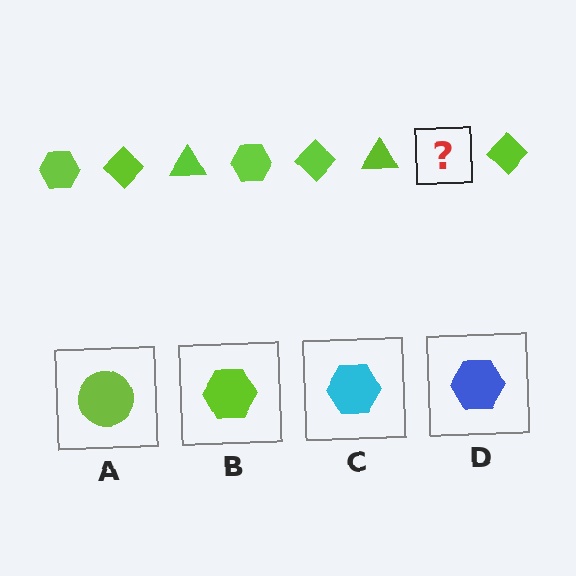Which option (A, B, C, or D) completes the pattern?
B.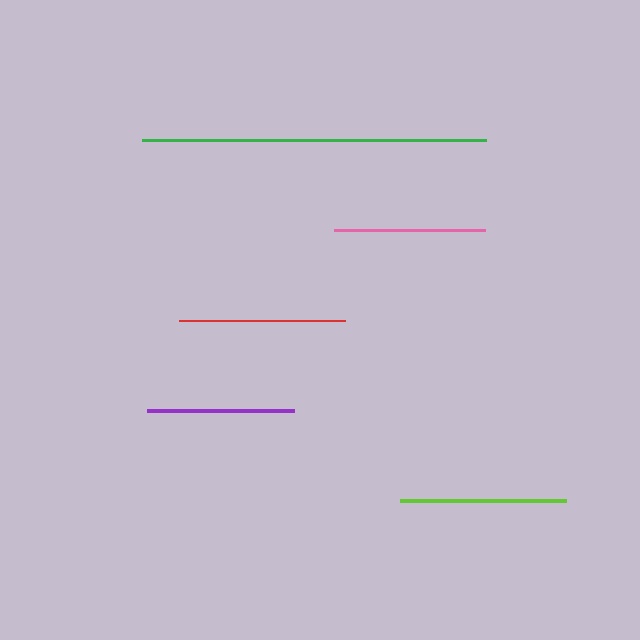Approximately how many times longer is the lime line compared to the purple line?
The lime line is approximately 1.1 times the length of the purple line.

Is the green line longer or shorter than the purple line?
The green line is longer than the purple line.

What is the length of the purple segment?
The purple segment is approximately 147 pixels long.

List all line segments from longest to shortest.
From longest to shortest: green, red, lime, pink, purple.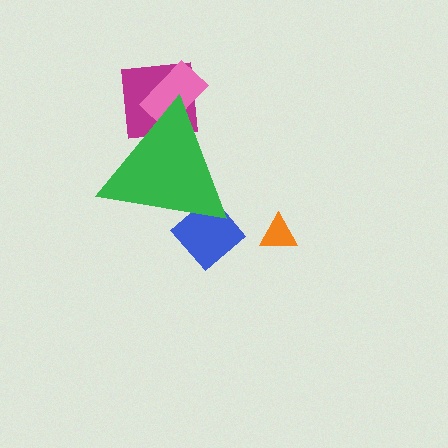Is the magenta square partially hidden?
Yes, the magenta square is partially hidden behind the green triangle.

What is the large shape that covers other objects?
A green triangle.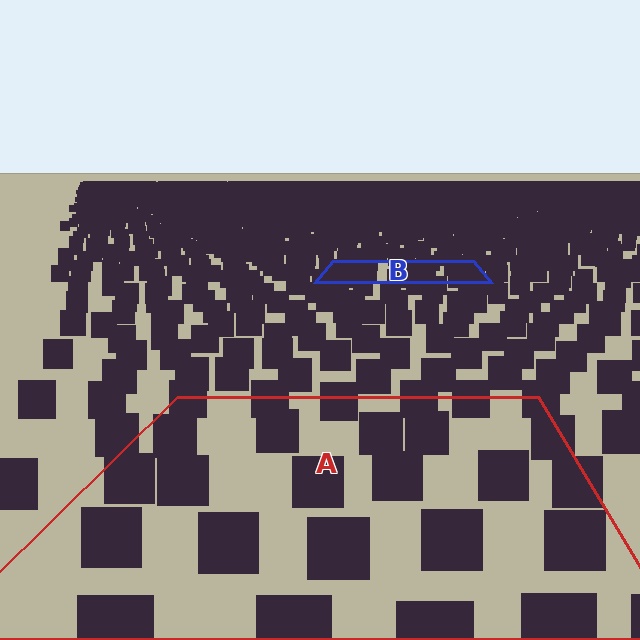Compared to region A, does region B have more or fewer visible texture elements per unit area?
Region B has more texture elements per unit area — they are packed more densely because it is farther away.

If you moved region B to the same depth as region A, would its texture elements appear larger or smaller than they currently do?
They would appear larger. At a closer depth, the same texture elements are projected at a bigger on-screen size.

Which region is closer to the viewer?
Region A is closer. The texture elements there are larger and more spread out.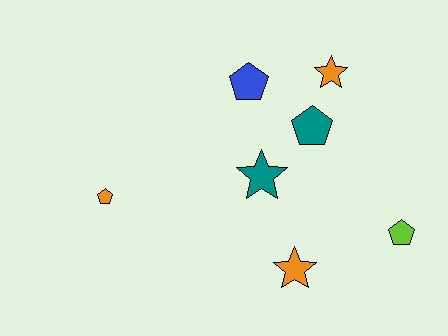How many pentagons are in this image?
There are 4 pentagons.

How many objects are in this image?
There are 7 objects.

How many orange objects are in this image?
There are 3 orange objects.